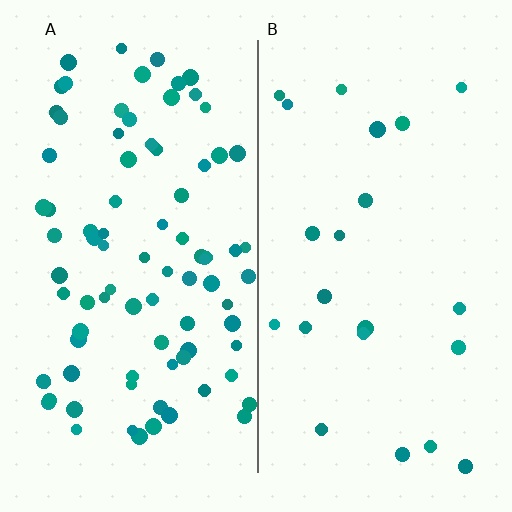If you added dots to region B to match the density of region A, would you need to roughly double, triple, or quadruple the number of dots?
Approximately quadruple.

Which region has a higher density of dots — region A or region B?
A (the left).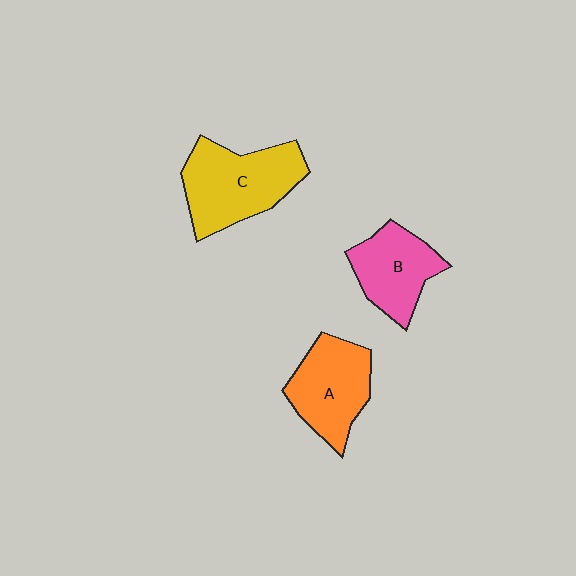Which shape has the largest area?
Shape C (yellow).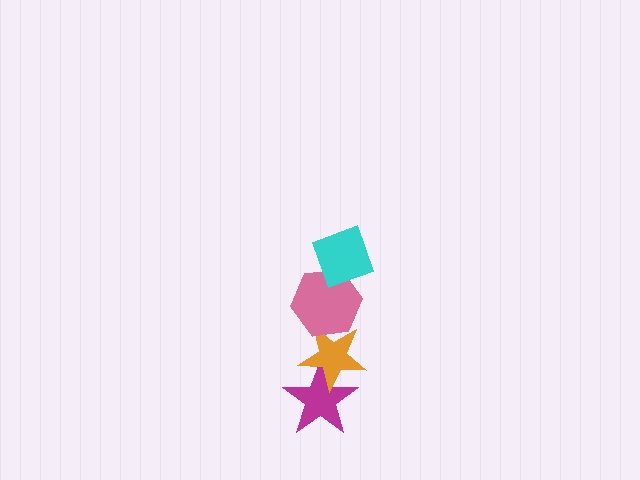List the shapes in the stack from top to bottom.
From top to bottom: the cyan diamond, the pink hexagon, the orange star, the magenta star.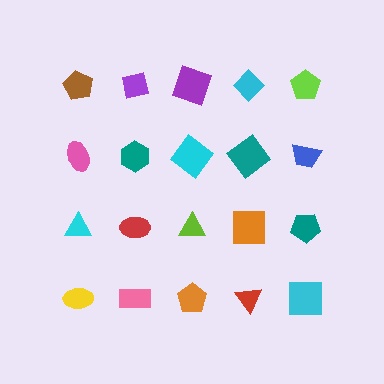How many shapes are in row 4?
5 shapes.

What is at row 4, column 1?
A yellow ellipse.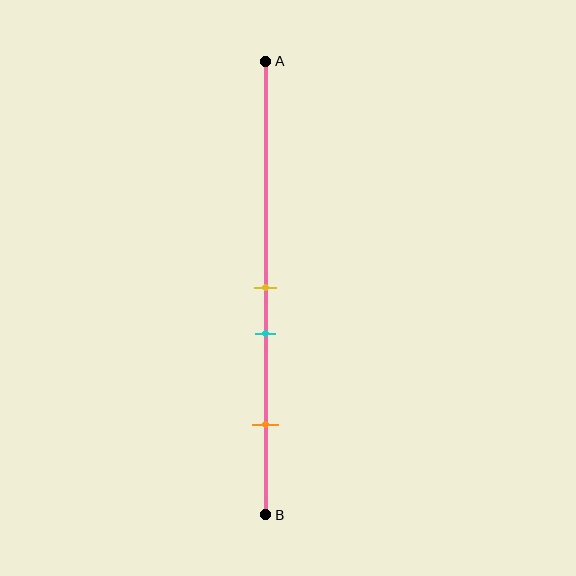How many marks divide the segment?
There are 3 marks dividing the segment.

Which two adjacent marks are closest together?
The yellow and cyan marks are the closest adjacent pair.